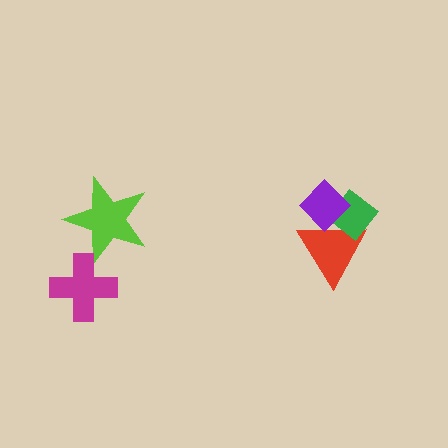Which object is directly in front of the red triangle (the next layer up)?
The green diamond is directly in front of the red triangle.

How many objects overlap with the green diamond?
2 objects overlap with the green diamond.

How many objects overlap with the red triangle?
2 objects overlap with the red triangle.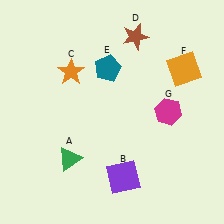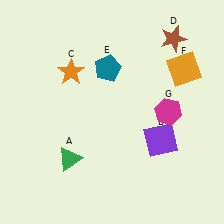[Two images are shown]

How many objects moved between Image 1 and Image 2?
2 objects moved between the two images.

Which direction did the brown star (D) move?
The brown star (D) moved right.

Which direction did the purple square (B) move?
The purple square (B) moved right.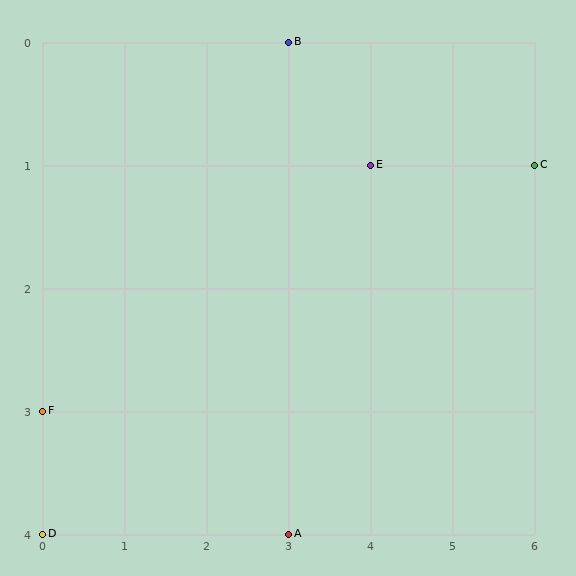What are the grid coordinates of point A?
Point A is at grid coordinates (3, 4).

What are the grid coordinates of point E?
Point E is at grid coordinates (4, 1).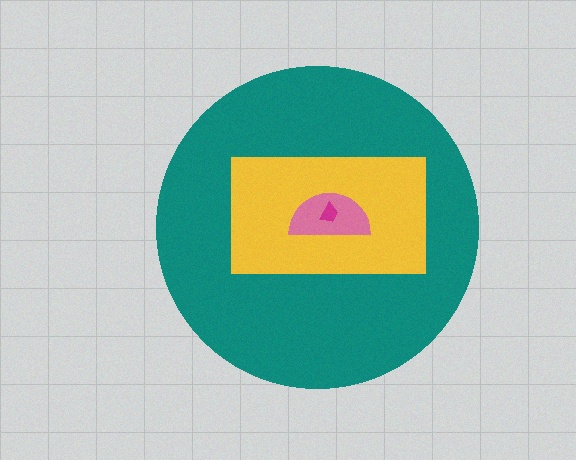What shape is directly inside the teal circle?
The yellow rectangle.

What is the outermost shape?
The teal circle.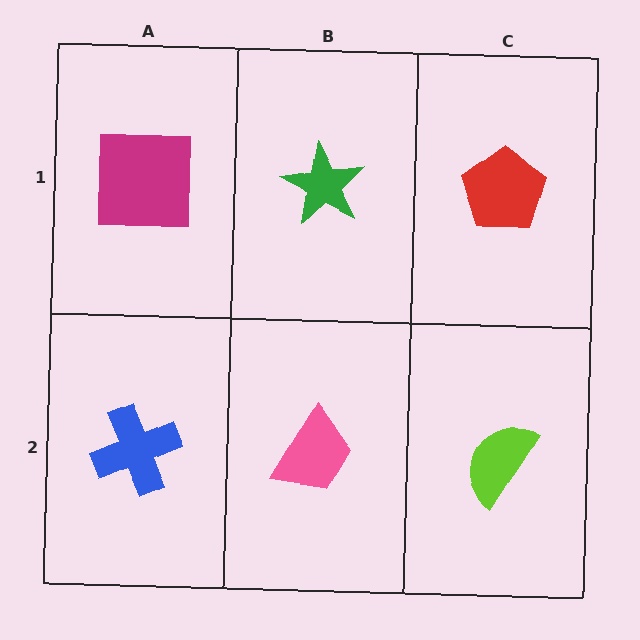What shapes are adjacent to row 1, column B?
A pink trapezoid (row 2, column B), a magenta square (row 1, column A), a red pentagon (row 1, column C).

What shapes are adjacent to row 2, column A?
A magenta square (row 1, column A), a pink trapezoid (row 2, column B).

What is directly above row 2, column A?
A magenta square.